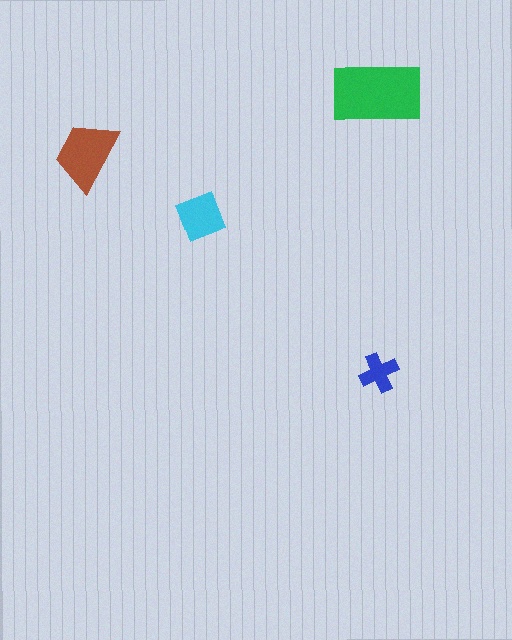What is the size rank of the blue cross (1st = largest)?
4th.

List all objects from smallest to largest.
The blue cross, the cyan diamond, the brown trapezoid, the green rectangle.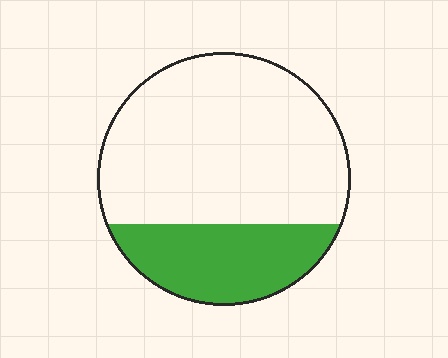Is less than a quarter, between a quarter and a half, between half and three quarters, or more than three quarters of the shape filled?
Between a quarter and a half.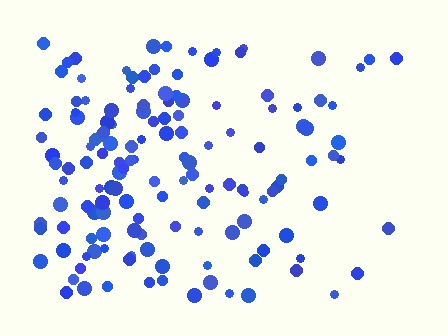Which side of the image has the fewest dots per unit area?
The right.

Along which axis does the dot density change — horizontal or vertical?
Horizontal.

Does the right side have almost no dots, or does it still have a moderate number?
Still a moderate number, just noticeably fewer than the left.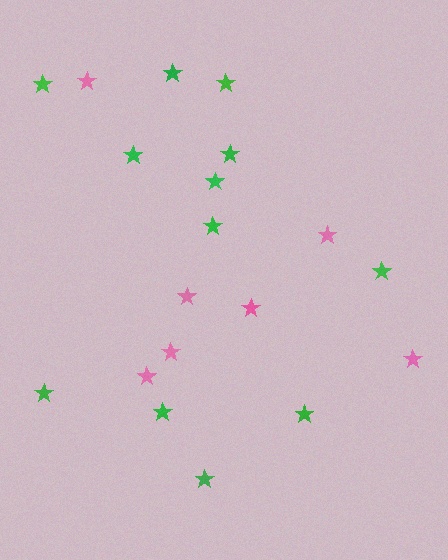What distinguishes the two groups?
There are 2 groups: one group of green stars (12) and one group of pink stars (7).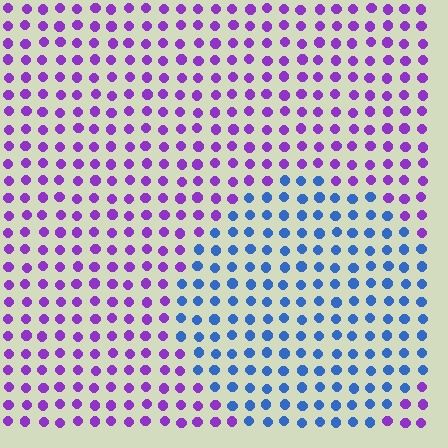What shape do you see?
I see a circle.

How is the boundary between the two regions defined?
The boundary is defined purely by a slight shift in hue (about 60 degrees). Spacing, size, and orientation are identical on both sides.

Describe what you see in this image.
The image is filled with small purple elements in a uniform arrangement. A circle-shaped region is visible where the elements are tinted to a slightly different hue, forming a subtle color boundary.